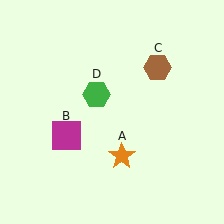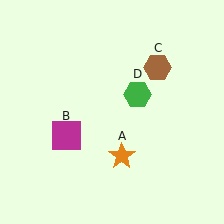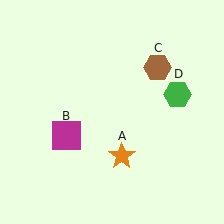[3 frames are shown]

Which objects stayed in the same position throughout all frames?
Orange star (object A) and magenta square (object B) and brown hexagon (object C) remained stationary.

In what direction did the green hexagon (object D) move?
The green hexagon (object D) moved right.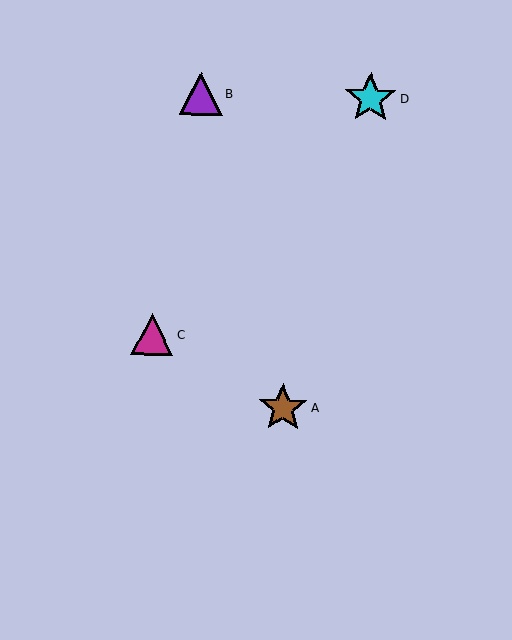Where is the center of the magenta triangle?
The center of the magenta triangle is at (152, 334).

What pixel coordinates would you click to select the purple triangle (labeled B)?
Click at (201, 93) to select the purple triangle B.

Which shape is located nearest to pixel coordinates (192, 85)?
The purple triangle (labeled B) at (201, 93) is nearest to that location.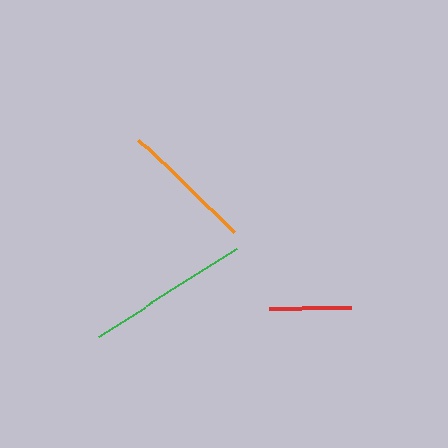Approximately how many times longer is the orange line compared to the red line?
The orange line is approximately 1.6 times the length of the red line.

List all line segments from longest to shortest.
From longest to shortest: green, orange, red.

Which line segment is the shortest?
The red line is the shortest at approximately 82 pixels.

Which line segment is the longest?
The green line is the longest at approximately 164 pixels.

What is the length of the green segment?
The green segment is approximately 164 pixels long.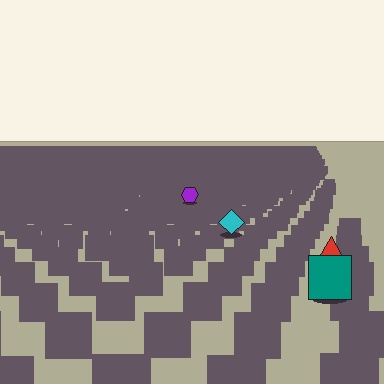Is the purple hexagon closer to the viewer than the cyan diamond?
No. The cyan diamond is closer — you can tell from the texture gradient: the ground texture is coarser near it.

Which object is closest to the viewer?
The teal square is closest. The texture marks near it are larger and more spread out.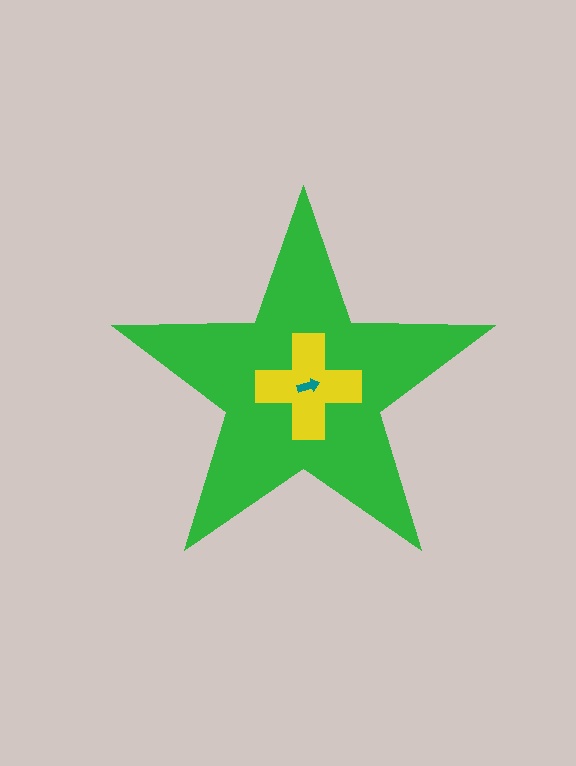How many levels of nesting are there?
3.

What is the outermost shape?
The green star.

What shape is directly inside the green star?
The yellow cross.